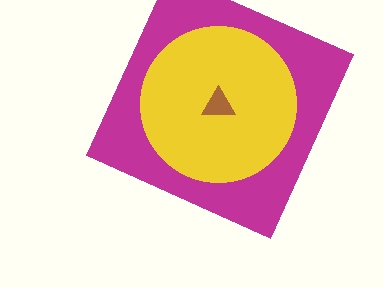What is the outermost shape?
The magenta square.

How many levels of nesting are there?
3.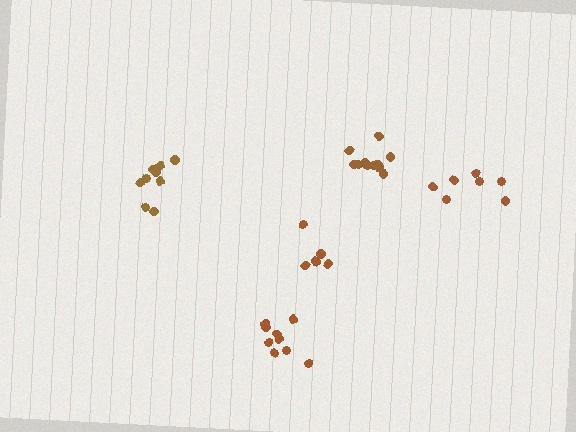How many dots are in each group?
Group 1: 9 dots, Group 2: 7 dots, Group 3: 9 dots, Group 4: 11 dots, Group 5: 5 dots (41 total).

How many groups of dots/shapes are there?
There are 5 groups.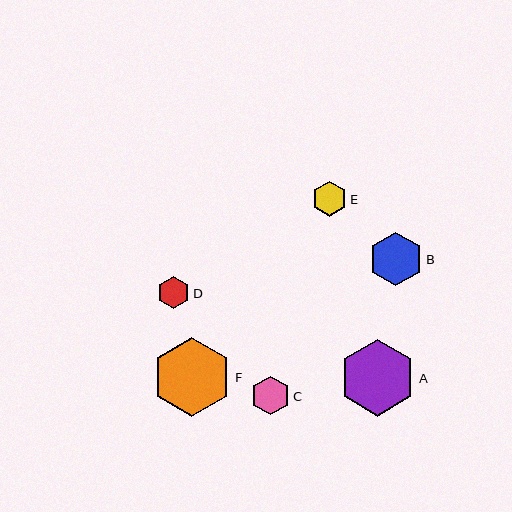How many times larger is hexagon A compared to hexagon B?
Hexagon A is approximately 1.4 times the size of hexagon B.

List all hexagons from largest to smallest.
From largest to smallest: F, A, B, C, E, D.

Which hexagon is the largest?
Hexagon F is the largest with a size of approximately 79 pixels.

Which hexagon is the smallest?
Hexagon D is the smallest with a size of approximately 32 pixels.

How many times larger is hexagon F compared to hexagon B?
Hexagon F is approximately 1.5 times the size of hexagon B.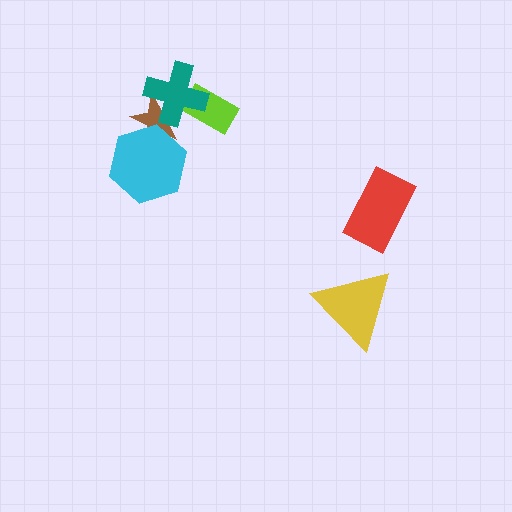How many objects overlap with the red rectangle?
0 objects overlap with the red rectangle.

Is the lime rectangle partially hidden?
Yes, it is partially covered by another shape.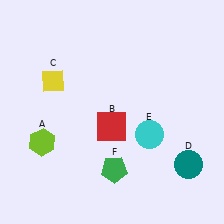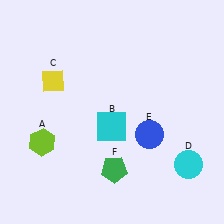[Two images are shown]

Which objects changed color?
B changed from red to cyan. D changed from teal to cyan. E changed from cyan to blue.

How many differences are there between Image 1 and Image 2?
There are 3 differences between the two images.